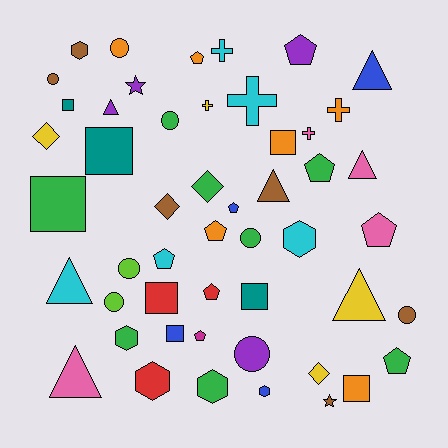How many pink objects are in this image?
There are 4 pink objects.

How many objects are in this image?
There are 50 objects.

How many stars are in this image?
There are 2 stars.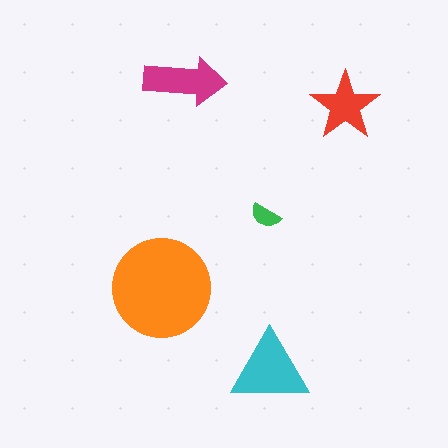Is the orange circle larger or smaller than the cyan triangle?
Larger.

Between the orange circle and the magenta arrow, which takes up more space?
The orange circle.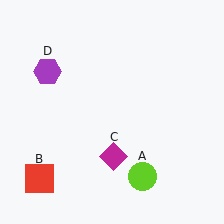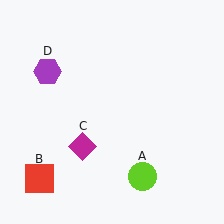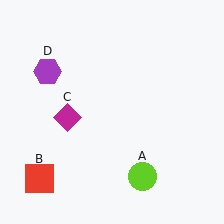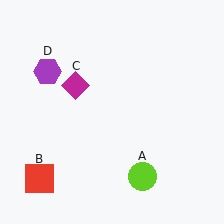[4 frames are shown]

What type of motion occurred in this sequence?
The magenta diamond (object C) rotated clockwise around the center of the scene.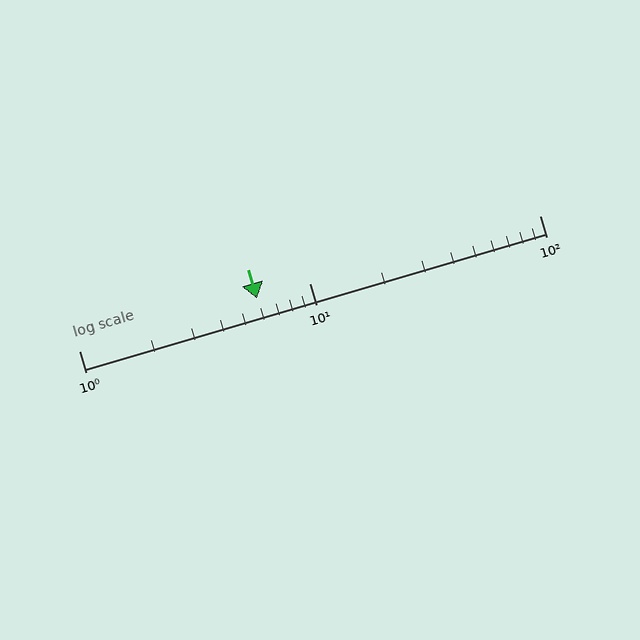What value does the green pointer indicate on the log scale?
The pointer indicates approximately 5.9.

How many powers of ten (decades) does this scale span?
The scale spans 2 decades, from 1 to 100.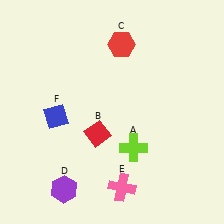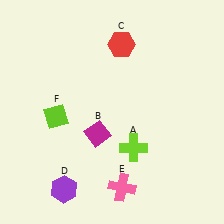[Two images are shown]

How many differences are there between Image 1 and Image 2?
There are 2 differences between the two images.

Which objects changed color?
B changed from red to magenta. F changed from blue to lime.